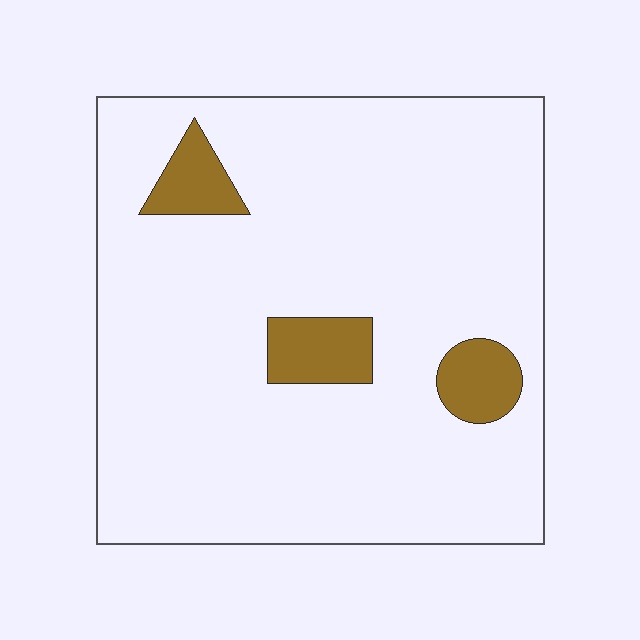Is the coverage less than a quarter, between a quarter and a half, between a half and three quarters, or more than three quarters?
Less than a quarter.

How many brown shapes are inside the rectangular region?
3.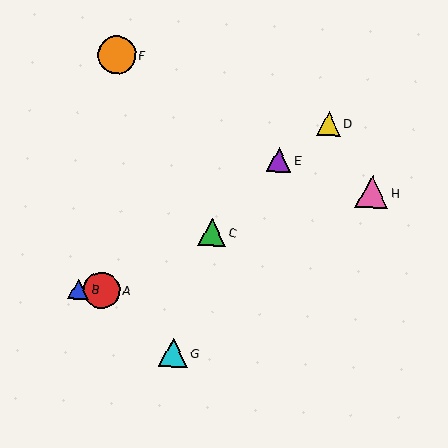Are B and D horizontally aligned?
No, B is at y≈289 and D is at y≈123.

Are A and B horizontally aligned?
Yes, both are at y≈290.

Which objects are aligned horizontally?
Objects A, B are aligned horizontally.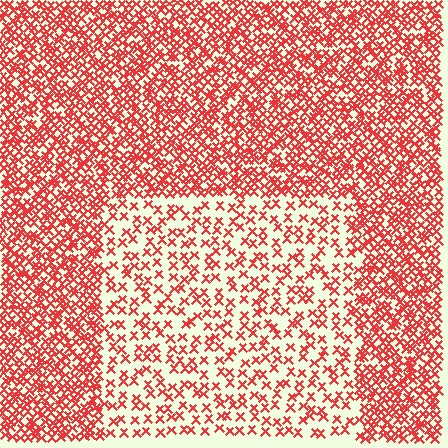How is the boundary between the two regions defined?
The boundary is defined by a change in element density (approximately 2.2x ratio). All elements are the same color, size, and shape.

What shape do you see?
I see a rectangle.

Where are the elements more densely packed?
The elements are more densely packed outside the rectangle boundary.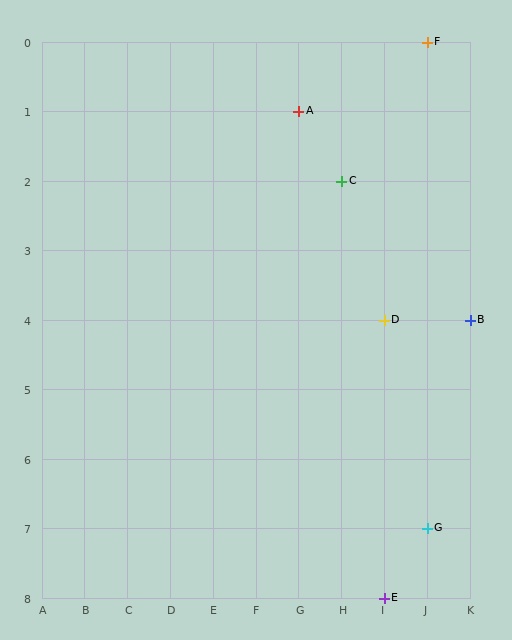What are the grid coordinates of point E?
Point E is at grid coordinates (I, 8).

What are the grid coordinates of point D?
Point D is at grid coordinates (I, 4).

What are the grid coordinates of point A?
Point A is at grid coordinates (G, 1).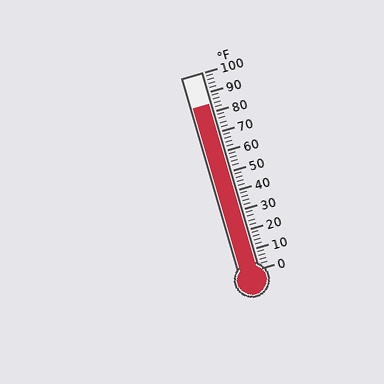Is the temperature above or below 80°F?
The temperature is above 80°F.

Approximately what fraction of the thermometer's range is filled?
The thermometer is filled to approximately 85% of its range.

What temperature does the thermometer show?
The thermometer shows approximately 84°F.